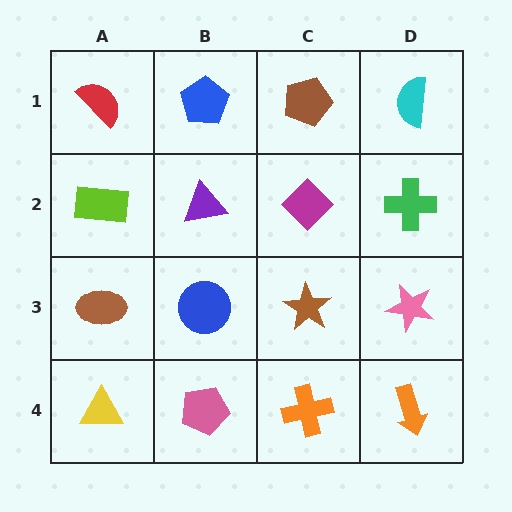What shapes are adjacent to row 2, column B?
A blue pentagon (row 1, column B), a blue circle (row 3, column B), a lime rectangle (row 2, column A), a magenta diamond (row 2, column C).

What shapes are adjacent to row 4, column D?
A pink star (row 3, column D), an orange cross (row 4, column C).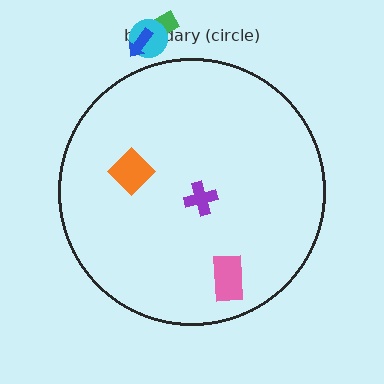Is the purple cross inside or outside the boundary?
Inside.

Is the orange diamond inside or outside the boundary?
Inside.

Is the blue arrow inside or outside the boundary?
Outside.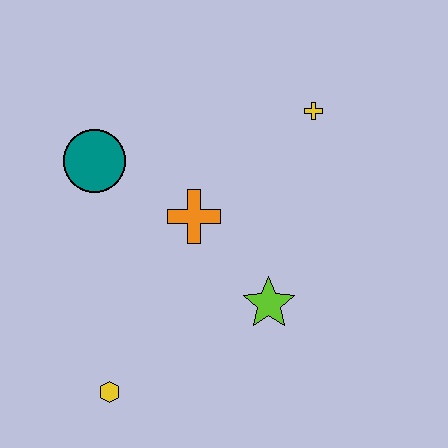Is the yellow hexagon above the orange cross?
No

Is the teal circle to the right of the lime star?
No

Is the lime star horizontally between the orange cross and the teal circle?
No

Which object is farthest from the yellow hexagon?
The yellow cross is farthest from the yellow hexagon.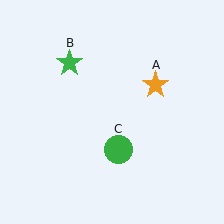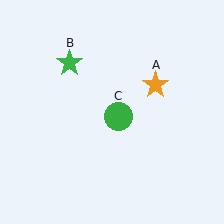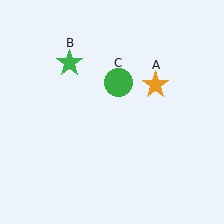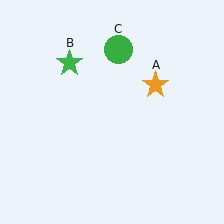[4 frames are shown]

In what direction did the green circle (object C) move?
The green circle (object C) moved up.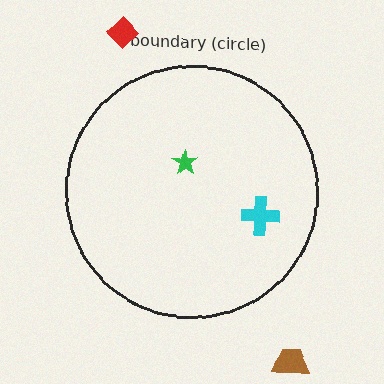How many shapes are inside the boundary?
2 inside, 2 outside.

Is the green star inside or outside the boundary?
Inside.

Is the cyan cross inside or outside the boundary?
Inside.